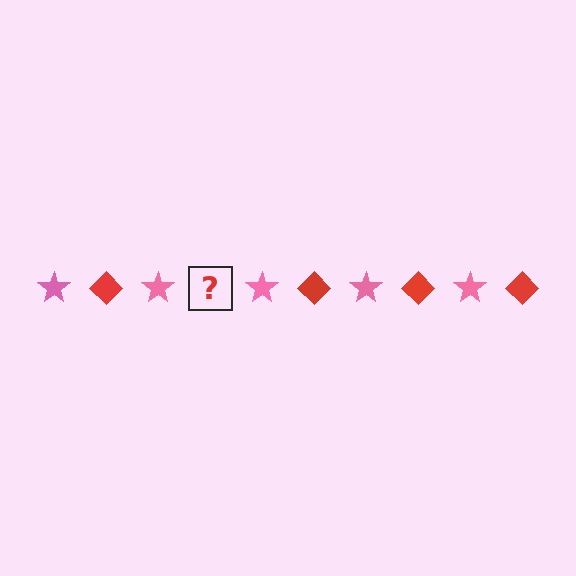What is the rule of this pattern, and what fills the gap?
The rule is that the pattern alternates between pink star and red diamond. The gap should be filled with a red diamond.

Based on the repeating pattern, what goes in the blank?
The blank should be a red diamond.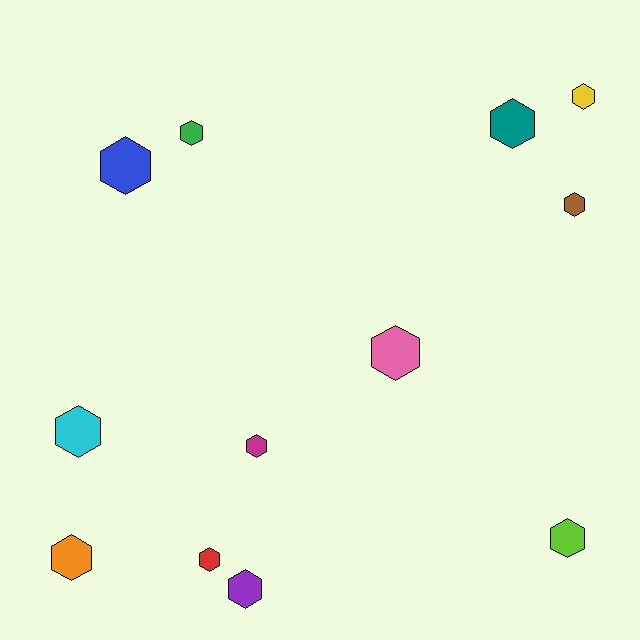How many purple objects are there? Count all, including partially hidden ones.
There is 1 purple object.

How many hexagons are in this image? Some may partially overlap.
There are 12 hexagons.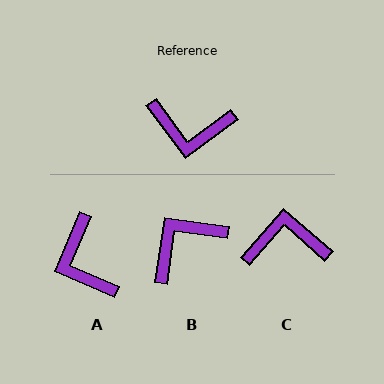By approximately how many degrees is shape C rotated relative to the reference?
Approximately 168 degrees clockwise.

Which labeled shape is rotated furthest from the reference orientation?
C, about 168 degrees away.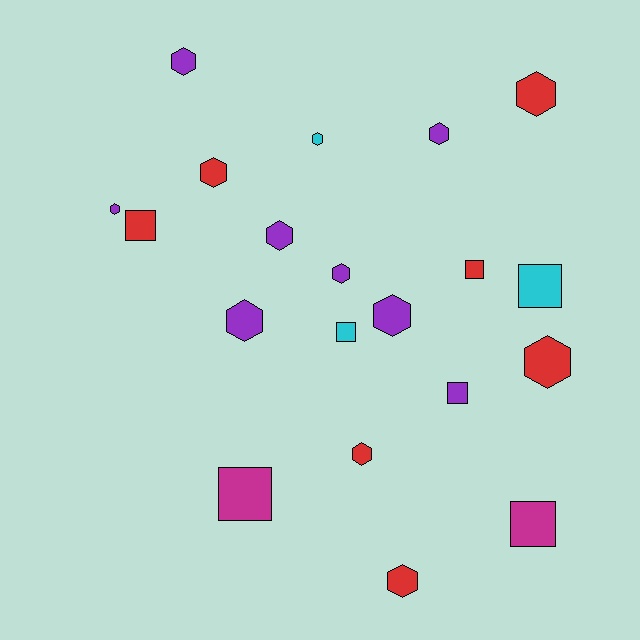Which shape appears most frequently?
Hexagon, with 13 objects.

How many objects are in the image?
There are 20 objects.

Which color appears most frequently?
Purple, with 8 objects.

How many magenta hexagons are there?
There are no magenta hexagons.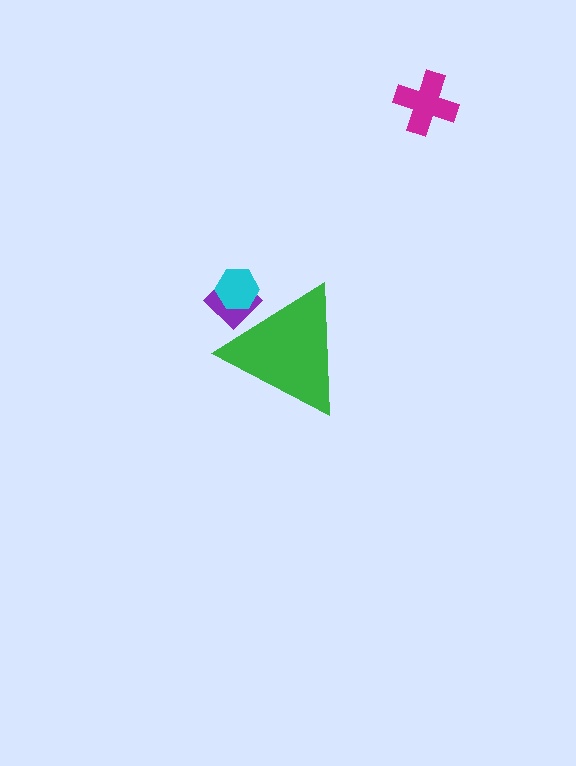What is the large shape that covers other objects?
A green triangle.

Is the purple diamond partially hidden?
Yes, the purple diamond is partially hidden behind the green triangle.